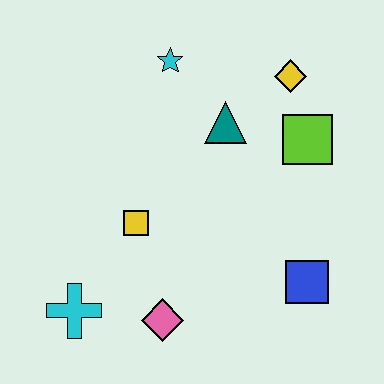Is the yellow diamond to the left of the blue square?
Yes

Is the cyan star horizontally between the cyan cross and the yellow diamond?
Yes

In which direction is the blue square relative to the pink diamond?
The blue square is to the right of the pink diamond.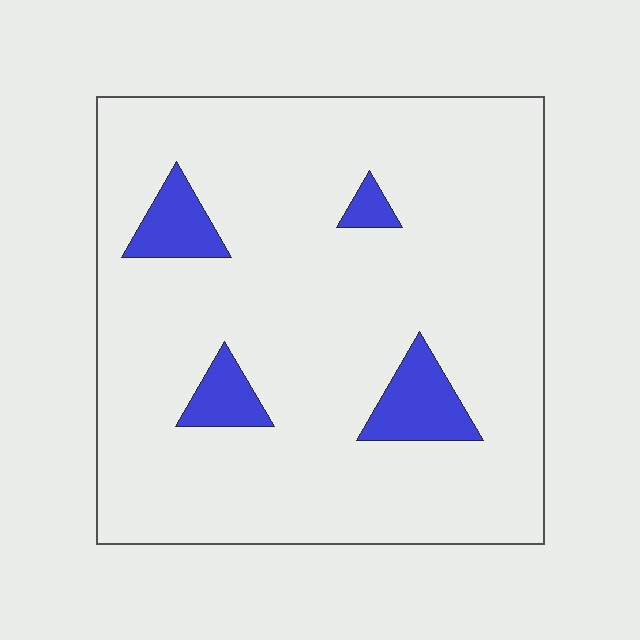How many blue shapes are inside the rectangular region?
4.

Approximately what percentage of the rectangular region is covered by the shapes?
Approximately 10%.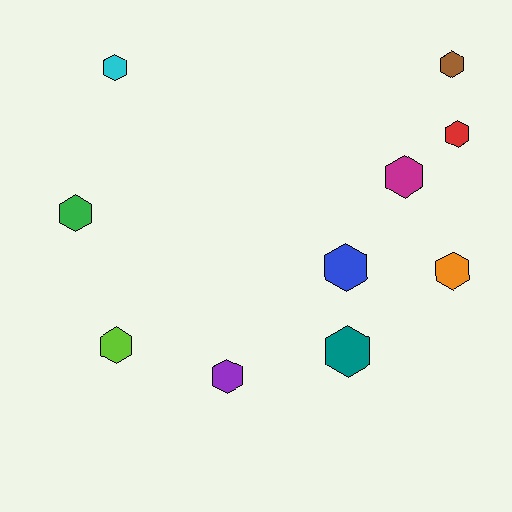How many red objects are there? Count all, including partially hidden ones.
There is 1 red object.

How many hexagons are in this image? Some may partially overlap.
There are 10 hexagons.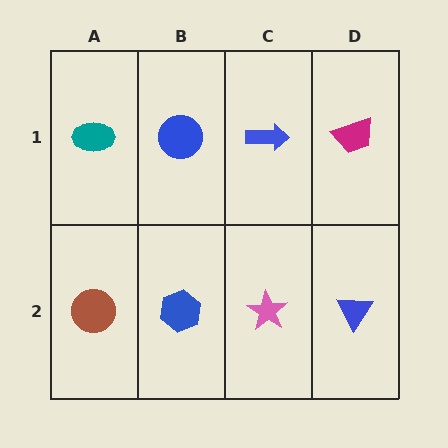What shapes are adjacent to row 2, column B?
A blue circle (row 1, column B), a brown circle (row 2, column A), a pink star (row 2, column C).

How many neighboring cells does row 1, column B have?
3.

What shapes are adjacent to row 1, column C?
A pink star (row 2, column C), a blue circle (row 1, column B), a magenta trapezoid (row 1, column D).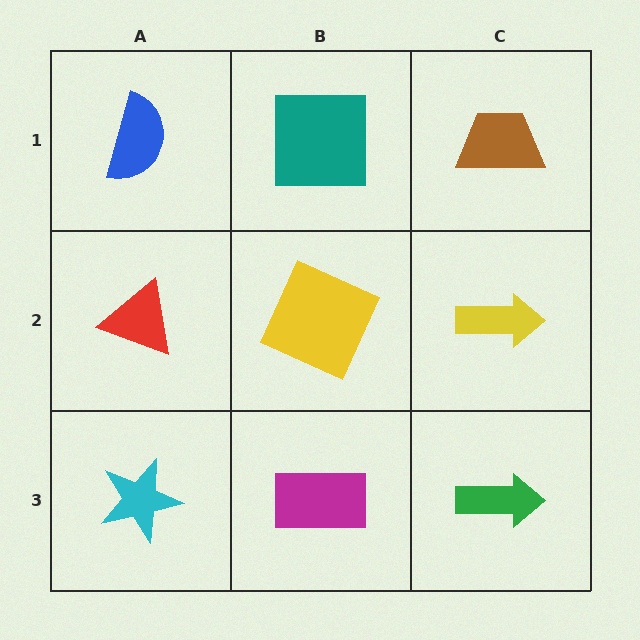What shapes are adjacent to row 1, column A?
A red triangle (row 2, column A), a teal square (row 1, column B).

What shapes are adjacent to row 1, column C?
A yellow arrow (row 2, column C), a teal square (row 1, column B).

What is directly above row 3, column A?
A red triangle.